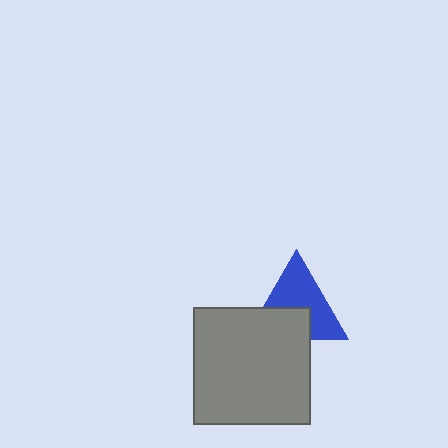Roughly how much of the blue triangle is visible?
About half of it is visible (roughly 61%).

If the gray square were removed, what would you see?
You would see the complete blue triangle.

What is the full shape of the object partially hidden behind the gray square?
The partially hidden object is a blue triangle.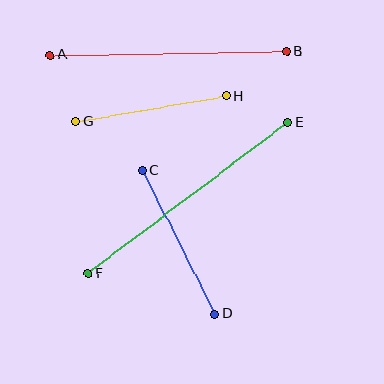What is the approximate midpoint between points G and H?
The midpoint is at approximately (151, 109) pixels.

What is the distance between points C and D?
The distance is approximately 161 pixels.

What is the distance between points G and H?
The distance is approximately 153 pixels.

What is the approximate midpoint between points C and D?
The midpoint is at approximately (178, 242) pixels.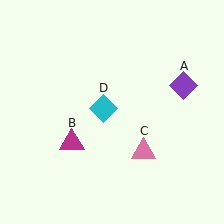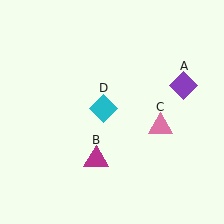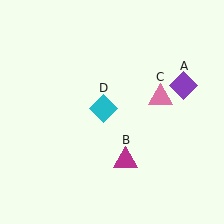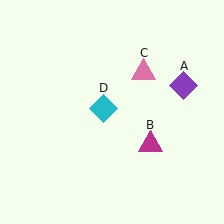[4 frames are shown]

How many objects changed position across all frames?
2 objects changed position: magenta triangle (object B), pink triangle (object C).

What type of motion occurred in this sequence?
The magenta triangle (object B), pink triangle (object C) rotated counterclockwise around the center of the scene.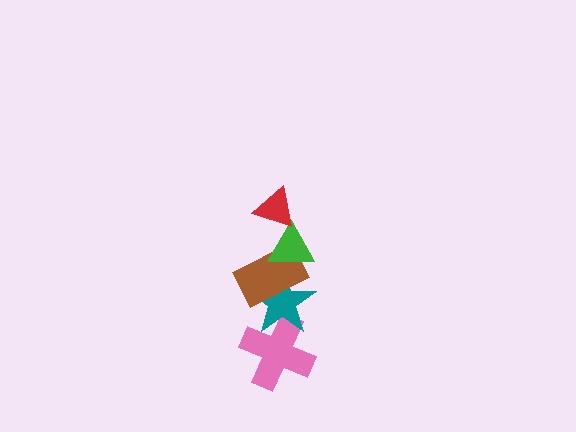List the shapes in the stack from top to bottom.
From top to bottom: the red triangle, the green triangle, the brown rectangle, the teal star, the pink cross.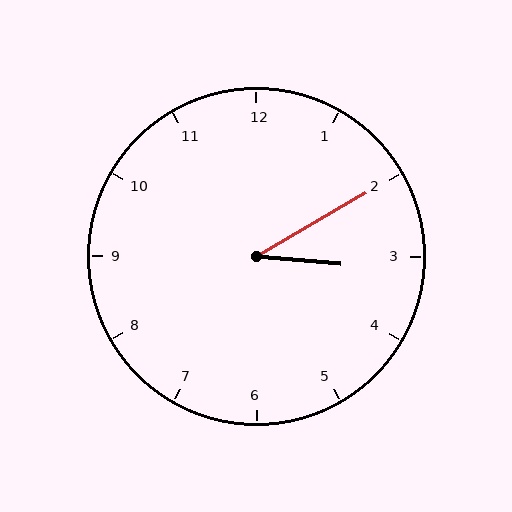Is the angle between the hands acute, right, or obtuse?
It is acute.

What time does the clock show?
3:10.